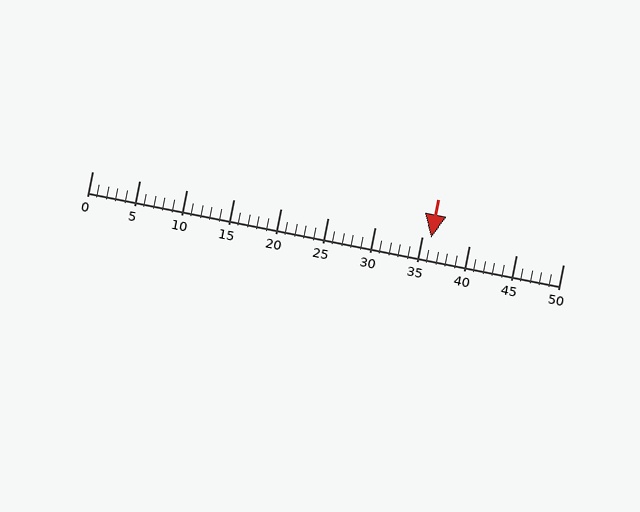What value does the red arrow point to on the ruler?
The red arrow points to approximately 36.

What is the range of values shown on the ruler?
The ruler shows values from 0 to 50.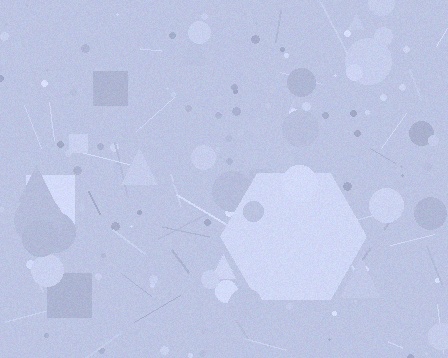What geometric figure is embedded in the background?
A hexagon is embedded in the background.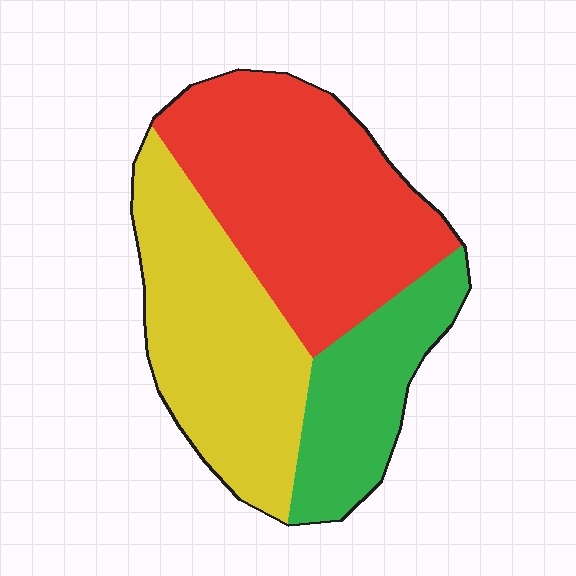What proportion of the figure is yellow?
Yellow takes up about three eighths (3/8) of the figure.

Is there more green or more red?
Red.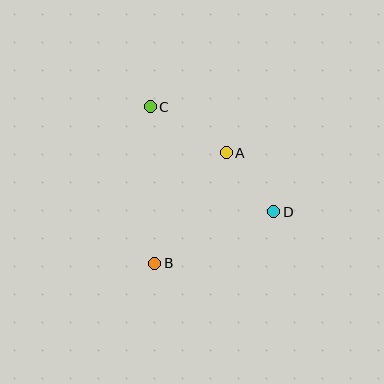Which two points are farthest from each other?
Points C and D are farthest from each other.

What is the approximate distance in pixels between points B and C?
The distance between B and C is approximately 156 pixels.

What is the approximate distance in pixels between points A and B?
The distance between A and B is approximately 132 pixels.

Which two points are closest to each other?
Points A and D are closest to each other.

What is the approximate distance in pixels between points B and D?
The distance between B and D is approximately 130 pixels.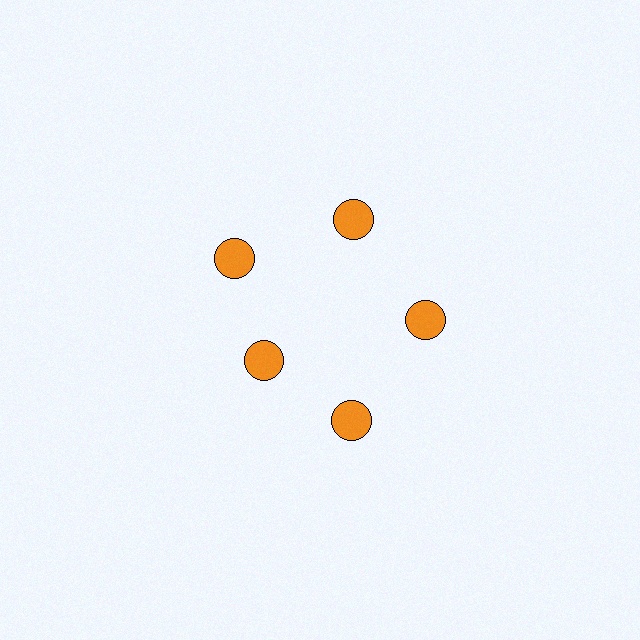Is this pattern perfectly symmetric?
No. The 5 orange circles are arranged in a ring, but one element near the 8 o'clock position is pulled inward toward the center, breaking the 5-fold rotational symmetry.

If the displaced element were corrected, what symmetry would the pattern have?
It would have 5-fold rotational symmetry — the pattern would map onto itself every 72 degrees.